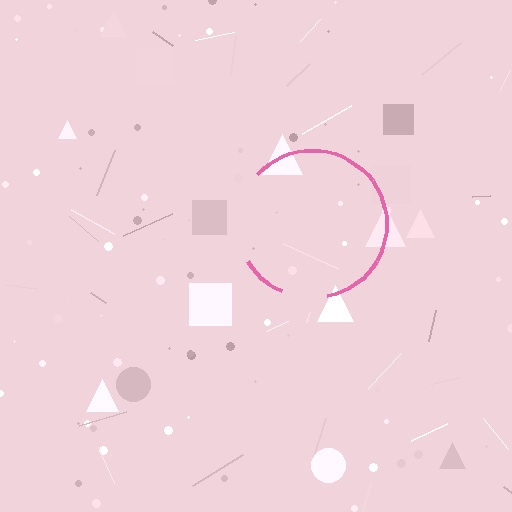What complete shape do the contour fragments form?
The contour fragments form a circle.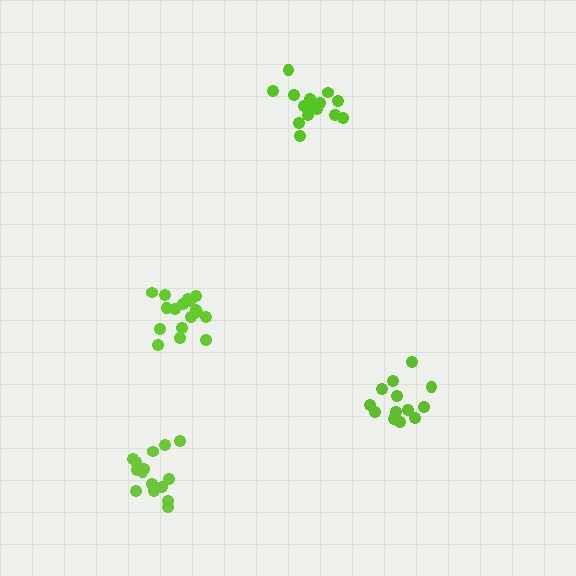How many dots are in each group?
Group 1: 17 dots, Group 2: 13 dots, Group 3: 16 dots, Group 4: 16 dots (62 total).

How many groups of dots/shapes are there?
There are 4 groups.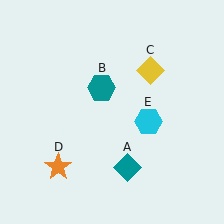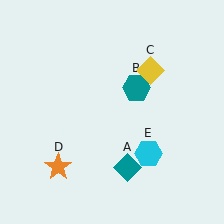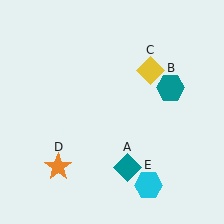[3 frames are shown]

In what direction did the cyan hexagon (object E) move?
The cyan hexagon (object E) moved down.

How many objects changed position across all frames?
2 objects changed position: teal hexagon (object B), cyan hexagon (object E).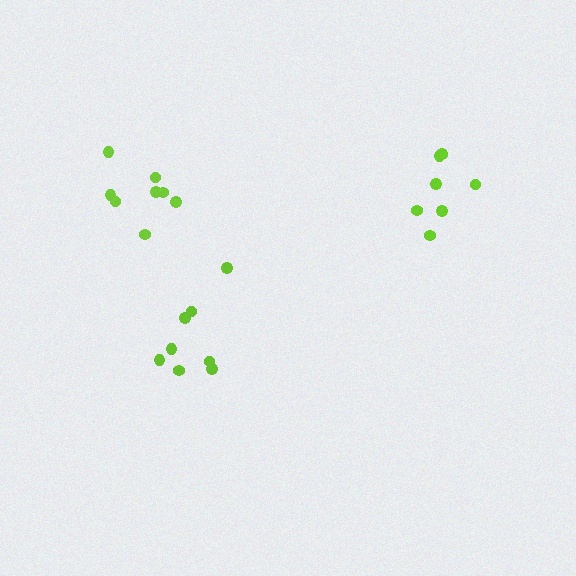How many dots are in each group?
Group 1: 8 dots, Group 2: 8 dots, Group 3: 8 dots (24 total).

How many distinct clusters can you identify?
There are 3 distinct clusters.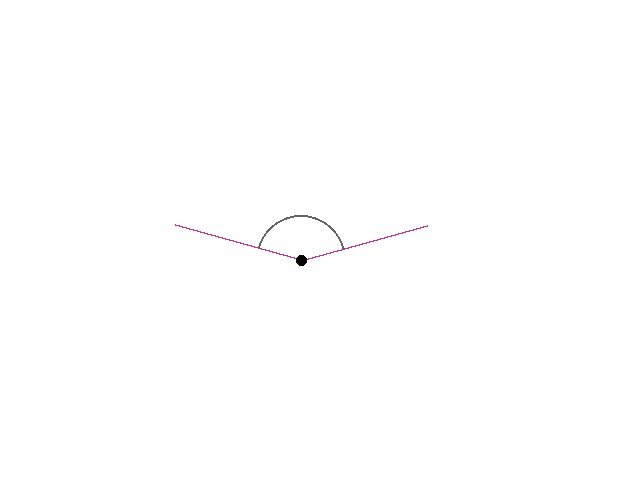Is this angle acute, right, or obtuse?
It is obtuse.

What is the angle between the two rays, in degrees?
Approximately 149 degrees.